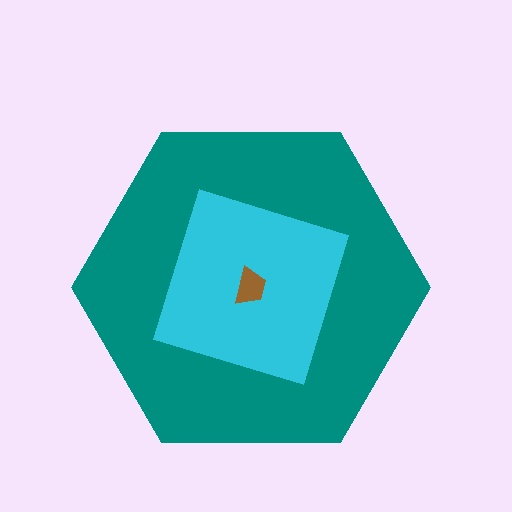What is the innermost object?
The brown trapezoid.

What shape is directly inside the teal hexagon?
The cyan square.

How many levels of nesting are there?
3.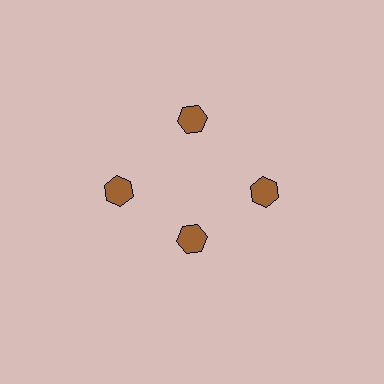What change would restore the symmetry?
The symmetry would be restored by moving it outward, back onto the ring so that all 4 hexagons sit at equal angles and equal distance from the center.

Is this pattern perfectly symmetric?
No. The 4 brown hexagons are arranged in a ring, but one element near the 6 o'clock position is pulled inward toward the center, breaking the 4-fold rotational symmetry.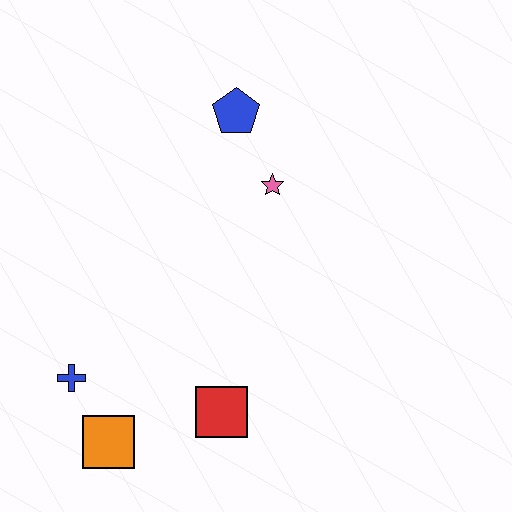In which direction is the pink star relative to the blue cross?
The pink star is to the right of the blue cross.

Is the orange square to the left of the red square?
Yes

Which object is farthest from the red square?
The blue pentagon is farthest from the red square.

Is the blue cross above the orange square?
Yes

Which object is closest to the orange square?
The blue cross is closest to the orange square.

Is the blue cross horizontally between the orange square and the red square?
No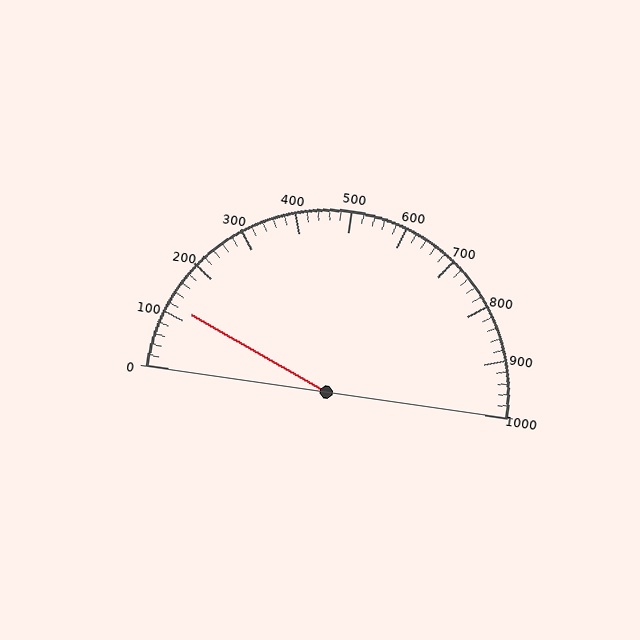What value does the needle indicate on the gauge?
The needle indicates approximately 120.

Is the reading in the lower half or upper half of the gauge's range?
The reading is in the lower half of the range (0 to 1000).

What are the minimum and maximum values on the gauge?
The gauge ranges from 0 to 1000.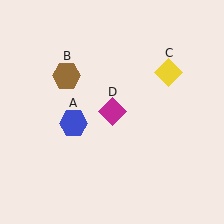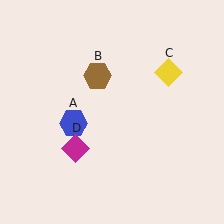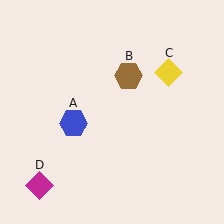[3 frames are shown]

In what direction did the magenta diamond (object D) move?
The magenta diamond (object D) moved down and to the left.